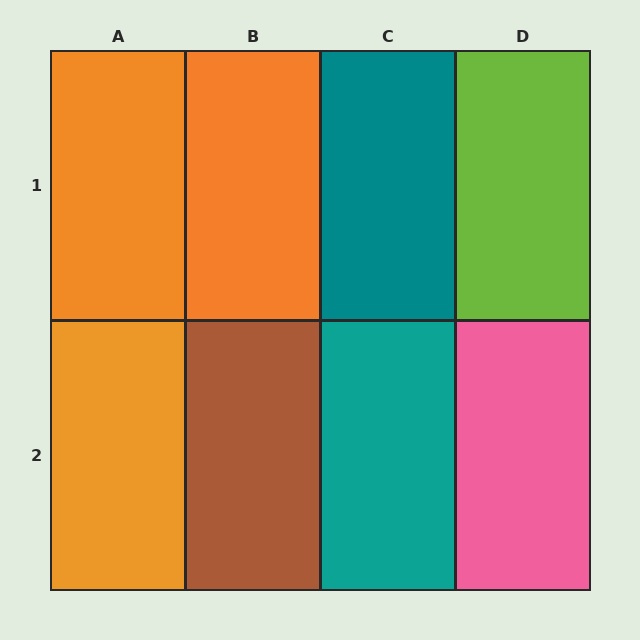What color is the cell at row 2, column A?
Orange.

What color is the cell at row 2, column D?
Pink.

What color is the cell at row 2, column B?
Brown.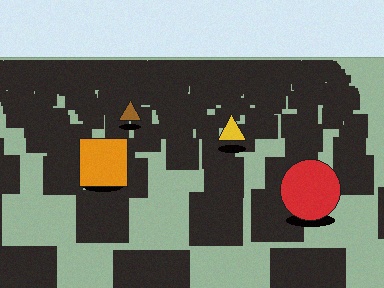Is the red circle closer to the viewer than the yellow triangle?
Yes. The red circle is closer — you can tell from the texture gradient: the ground texture is coarser near it.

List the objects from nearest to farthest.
From nearest to farthest: the red circle, the orange square, the yellow triangle, the brown triangle.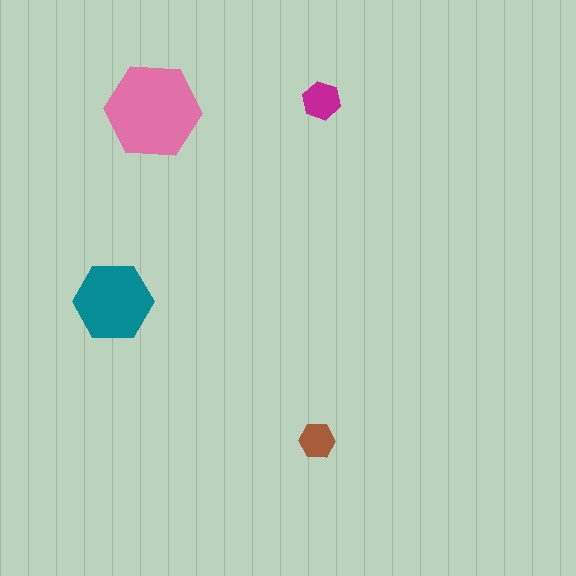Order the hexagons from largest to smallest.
the pink one, the teal one, the magenta one, the brown one.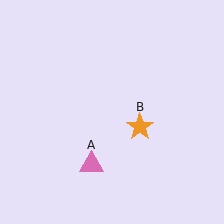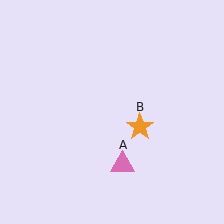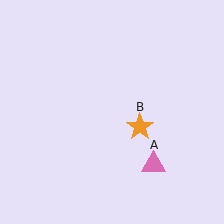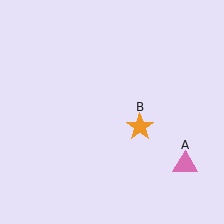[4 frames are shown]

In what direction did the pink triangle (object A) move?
The pink triangle (object A) moved right.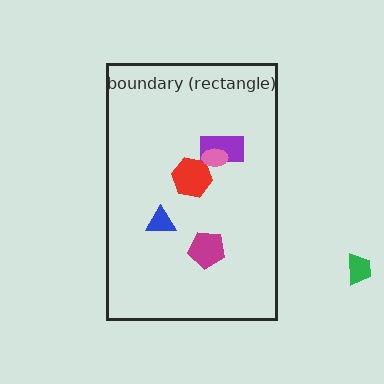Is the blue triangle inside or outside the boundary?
Inside.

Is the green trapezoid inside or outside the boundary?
Outside.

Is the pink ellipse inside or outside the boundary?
Inside.